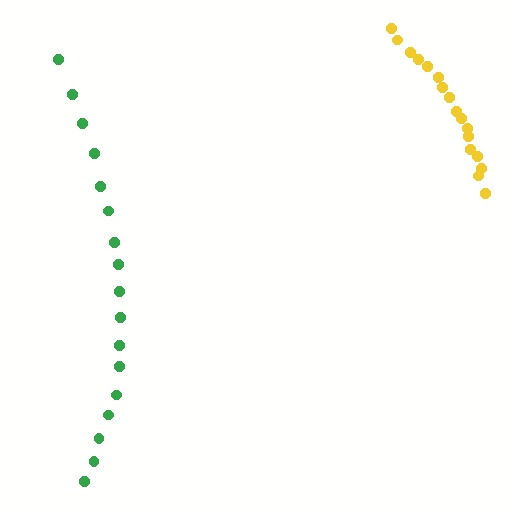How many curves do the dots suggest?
There are 2 distinct paths.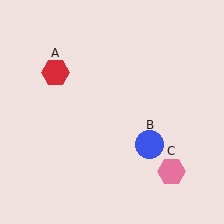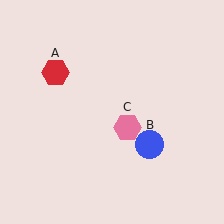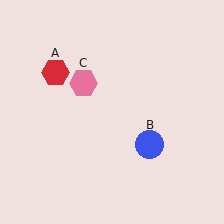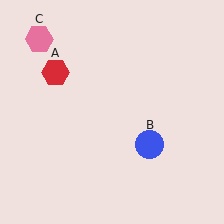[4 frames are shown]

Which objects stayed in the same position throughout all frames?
Red hexagon (object A) and blue circle (object B) remained stationary.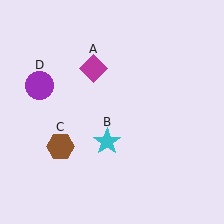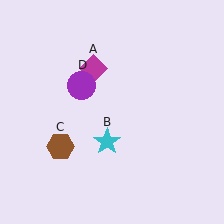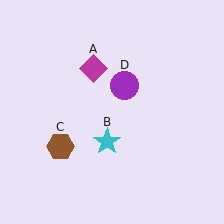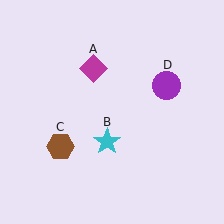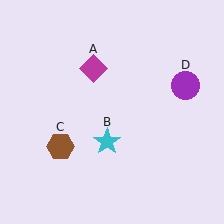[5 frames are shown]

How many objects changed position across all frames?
1 object changed position: purple circle (object D).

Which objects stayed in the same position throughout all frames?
Magenta diamond (object A) and cyan star (object B) and brown hexagon (object C) remained stationary.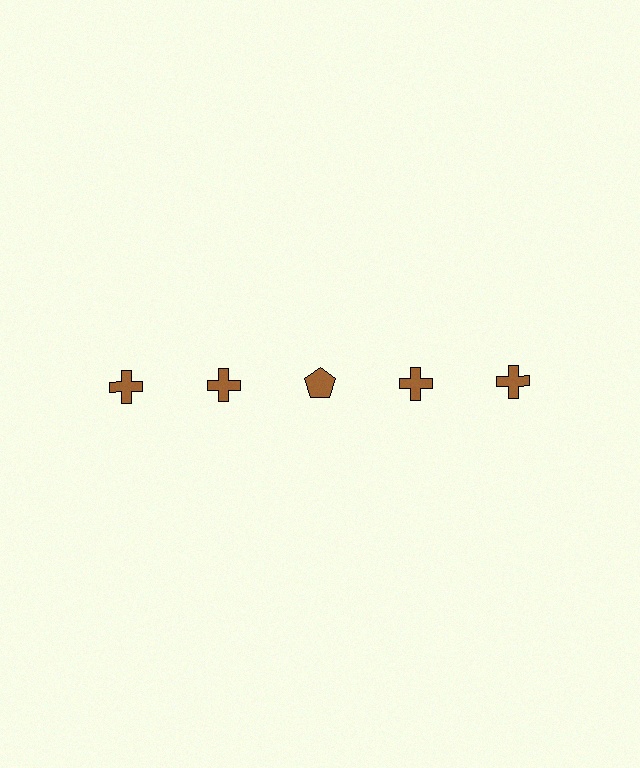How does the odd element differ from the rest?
It has a different shape: pentagon instead of cross.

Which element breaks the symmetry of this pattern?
The brown pentagon in the top row, center column breaks the symmetry. All other shapes are brown crosses.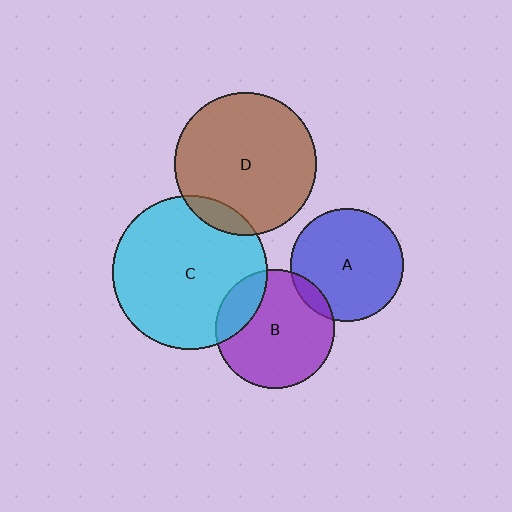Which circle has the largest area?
Circle C (cyan).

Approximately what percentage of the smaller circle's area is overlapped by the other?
Approximately 20%.